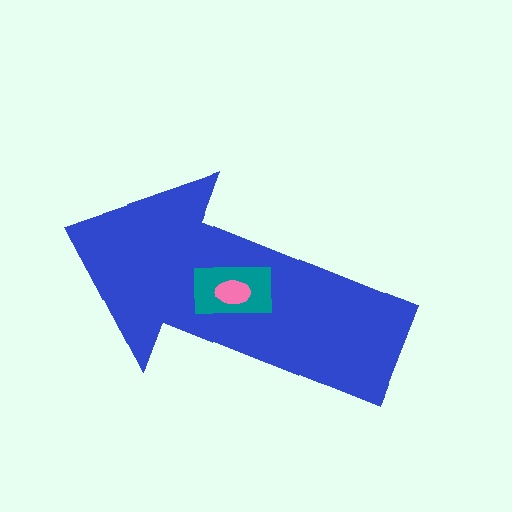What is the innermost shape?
The pink ellipse.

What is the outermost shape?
The blue arrow.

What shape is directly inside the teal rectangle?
The pink ellipse.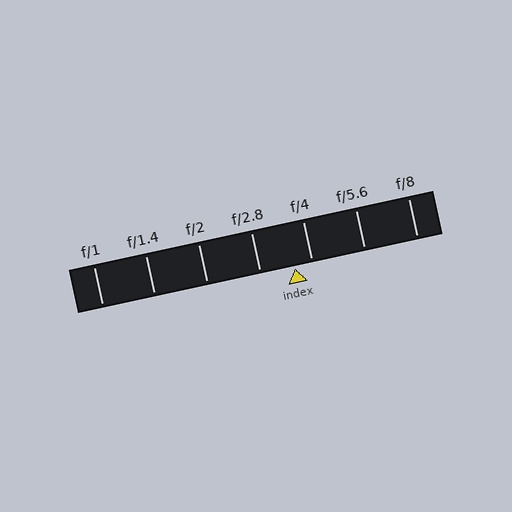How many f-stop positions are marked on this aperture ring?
There are 7 f-stop positions marked.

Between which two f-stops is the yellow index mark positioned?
The index mark is between f/2.8 and f/4.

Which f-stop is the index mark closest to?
The index mark is closest to f/4.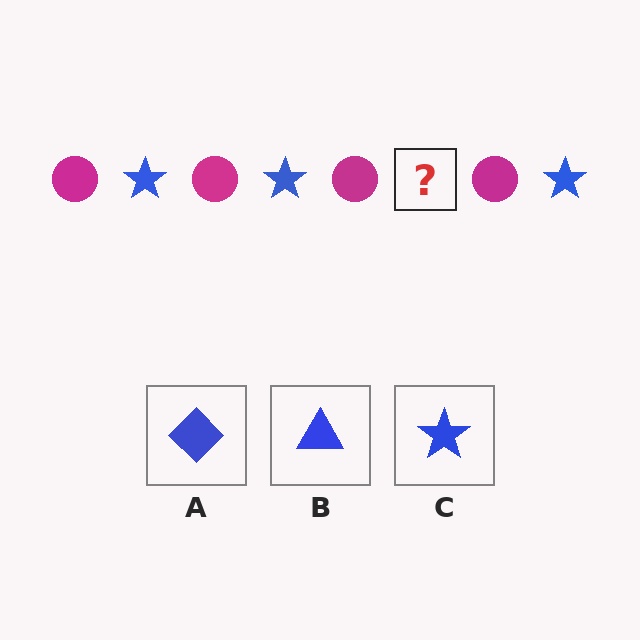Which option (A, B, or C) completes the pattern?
C.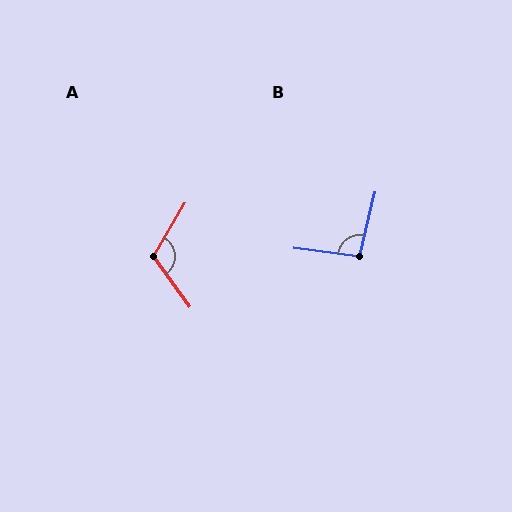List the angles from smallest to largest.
B (96°), A (113°).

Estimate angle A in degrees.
Approximately 113 degrees.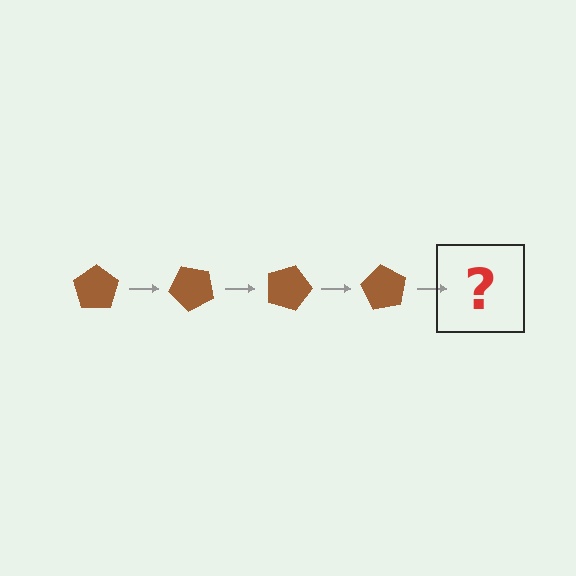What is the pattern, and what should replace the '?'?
The pattern is that the pentagon rotates 45 degrees each step. The '?' should be a brown pentagon rotated 180 degrees.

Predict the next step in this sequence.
The next step is a brown pentagon rotated 180 degrees.